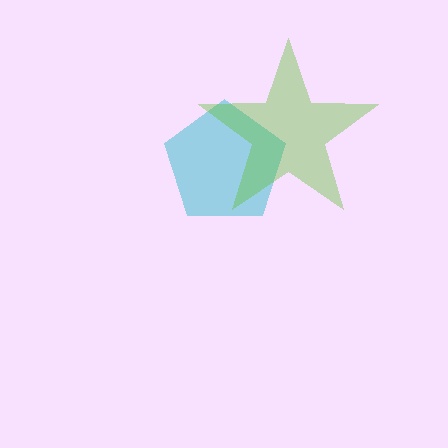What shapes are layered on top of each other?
The layered shapes are: a cyan pentagon, a lime star.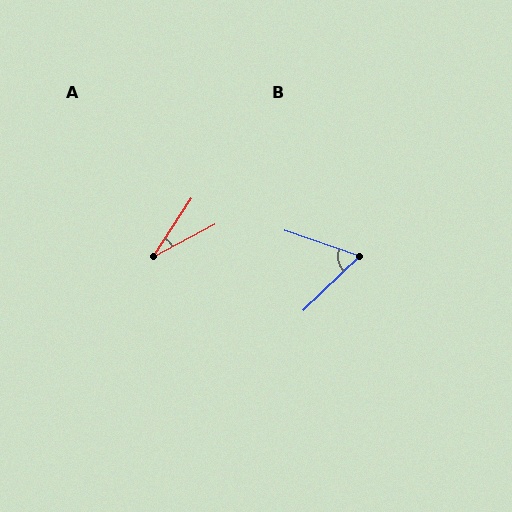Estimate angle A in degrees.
Approximately 28 degrees.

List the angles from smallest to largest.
A (28°), B (63°).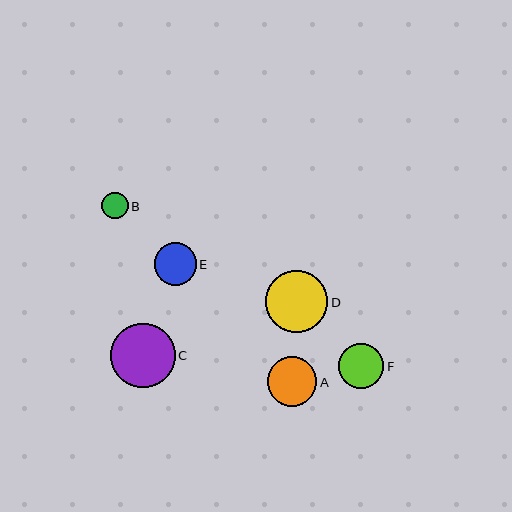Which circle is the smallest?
Circle B is the smallest with a size of approximately 26 pixels.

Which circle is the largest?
Circle C is the largest with a size of approximately 65 pixels.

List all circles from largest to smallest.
From largest to smallest: C, D, A, F, E, B.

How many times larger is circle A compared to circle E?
Circle A is approximately 1.2 times the size of circle E.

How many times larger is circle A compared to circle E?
Circle A is approximately 1.2 times the size of circle E.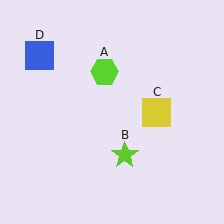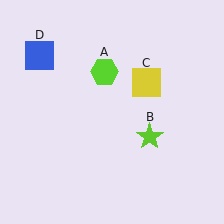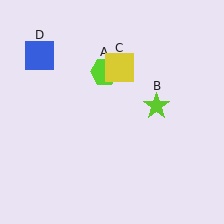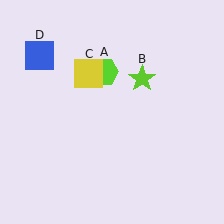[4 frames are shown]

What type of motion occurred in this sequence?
The lime star (object B), yellow square (object C) rotated counterclockwise around the center of the scene.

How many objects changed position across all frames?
2 objects changed position: lime star (object B), yellow square (object C).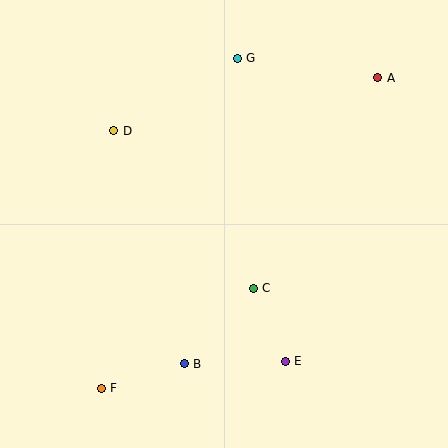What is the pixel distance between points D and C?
The distance between D and C is 211 pixels.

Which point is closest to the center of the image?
Point C at (253, 288) is closest to the center.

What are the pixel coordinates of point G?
Point G is at (237, 58).